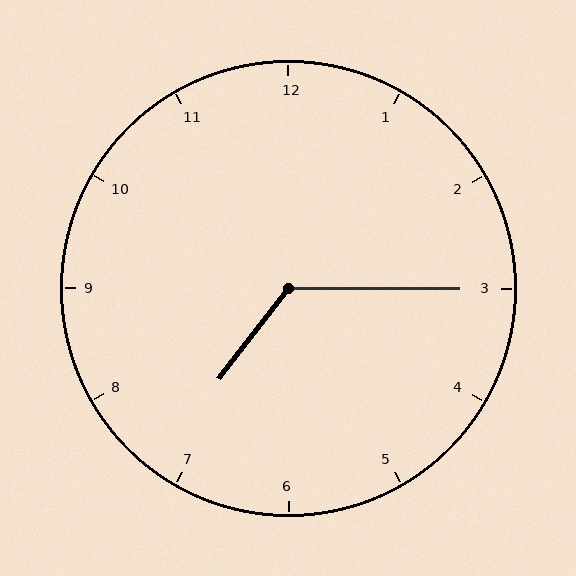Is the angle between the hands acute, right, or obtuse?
It is obtuse.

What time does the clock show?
7:15.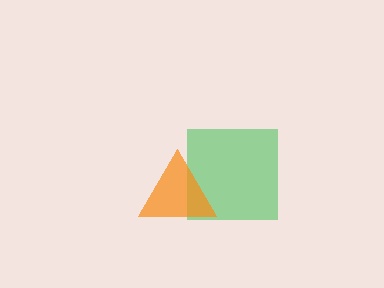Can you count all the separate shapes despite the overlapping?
Yes, there are 2 separate shapes.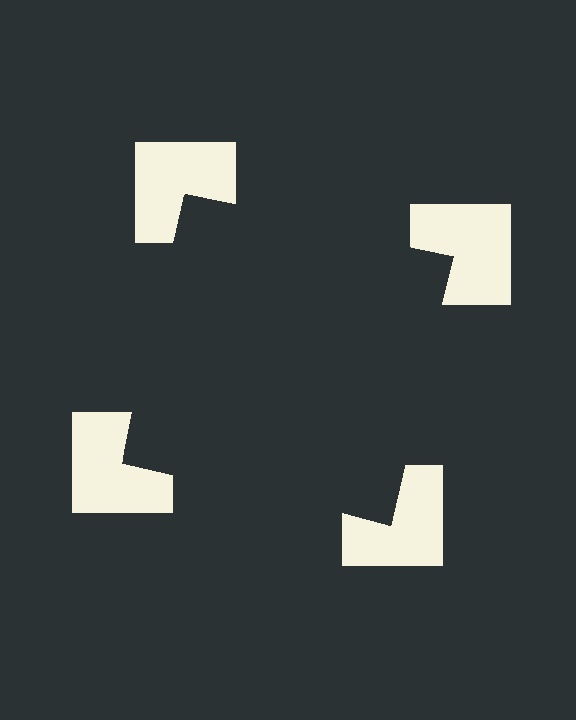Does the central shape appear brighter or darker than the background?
It typically appears slightly darker than the background, even though no actual brightness change is drawn.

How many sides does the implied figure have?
4 sides.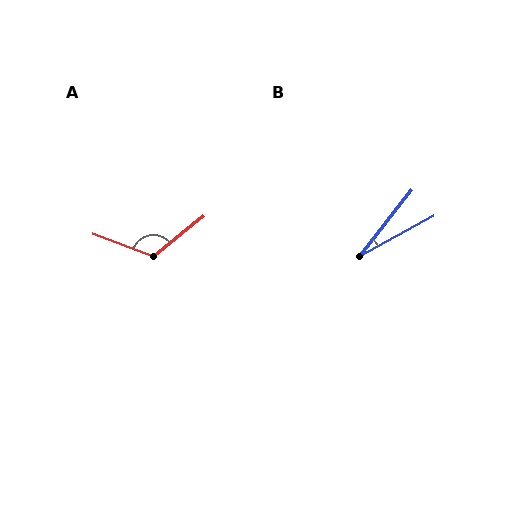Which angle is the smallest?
B, at approximately 23 degrees.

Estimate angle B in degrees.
Approximately 23 degrees.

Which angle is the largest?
A, at approximately 121 degrees.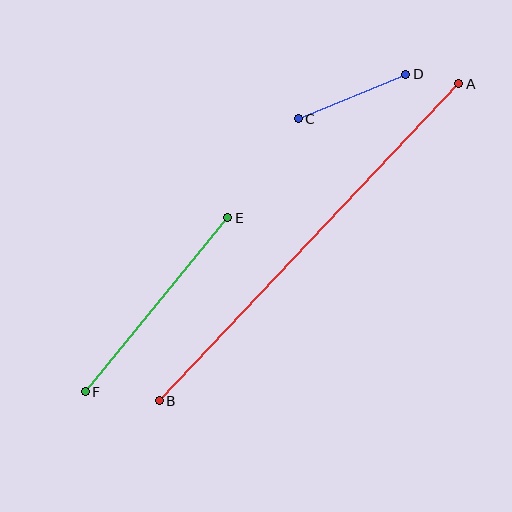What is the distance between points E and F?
The distance is approximately 225 pixels.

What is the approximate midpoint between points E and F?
The midpoint is at approximately (156, 305) pixels.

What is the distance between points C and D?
The distance is approximately 116 pixels.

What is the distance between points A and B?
The distance is approximately 436 pixels.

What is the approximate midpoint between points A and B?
The midpoint is at approximately (309, 242) pixels.